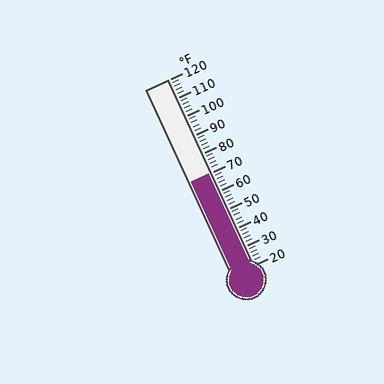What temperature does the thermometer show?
The thermometer shows approximately 70°F.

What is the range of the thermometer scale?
The thermometer scale ranges from 20°F to 120°F.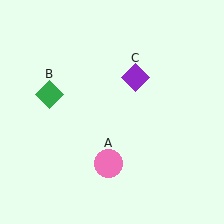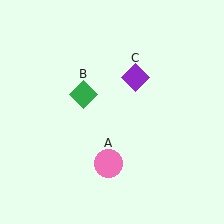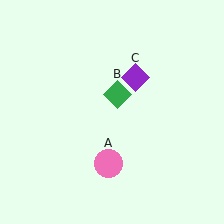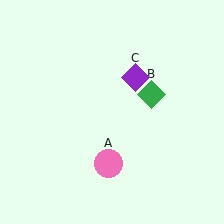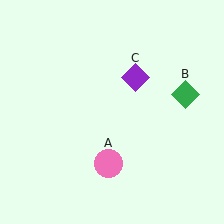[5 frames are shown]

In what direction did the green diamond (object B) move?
The green diamond (object B) moved right.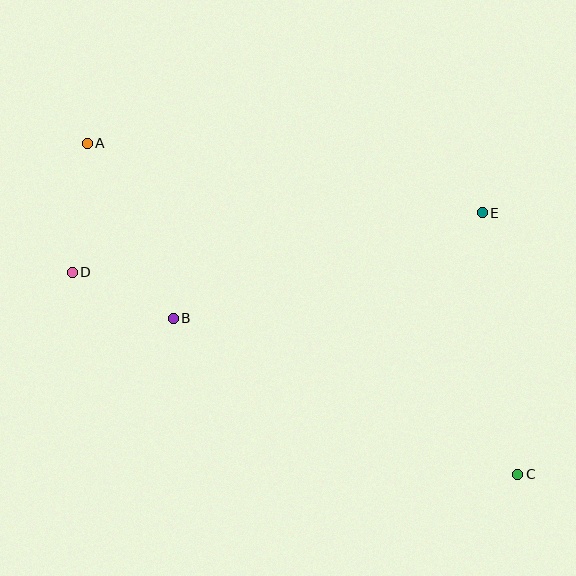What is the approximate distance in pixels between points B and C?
The distance between B and C is approximately 378 pixels.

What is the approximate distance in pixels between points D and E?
The distance between D and E is approximately 414 pixels.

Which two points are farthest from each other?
Points A and C are farthest from each other.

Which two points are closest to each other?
Points B and D are closest to each other.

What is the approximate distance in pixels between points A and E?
The distance between A and E is approximately 401 pixels.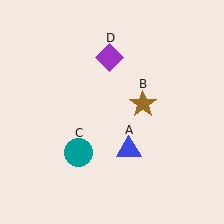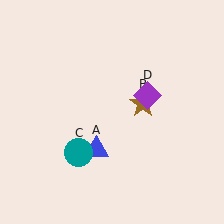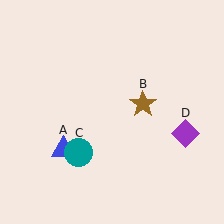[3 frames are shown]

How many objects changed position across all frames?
2 objects changed position: blue triangle (object A), purple diamond (object D).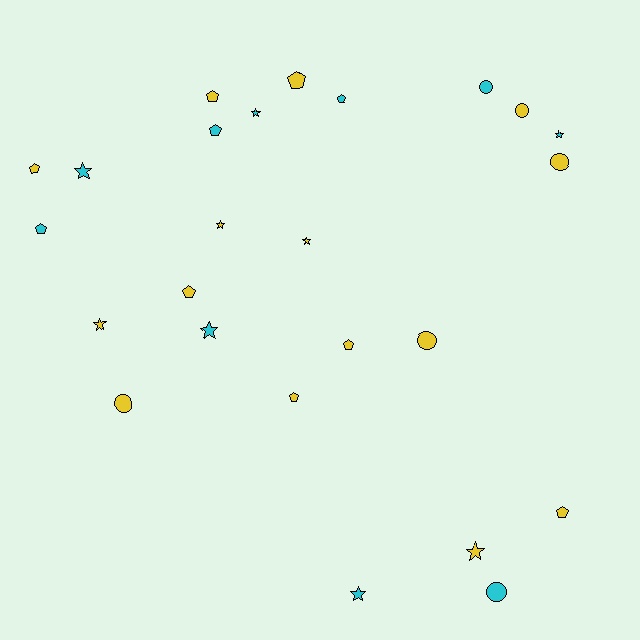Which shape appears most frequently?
Pentagon, with 10 objects.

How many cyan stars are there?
There are 5 cyan stars.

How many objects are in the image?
There are 25 objects.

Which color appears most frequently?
Yellow, with 15 objects.